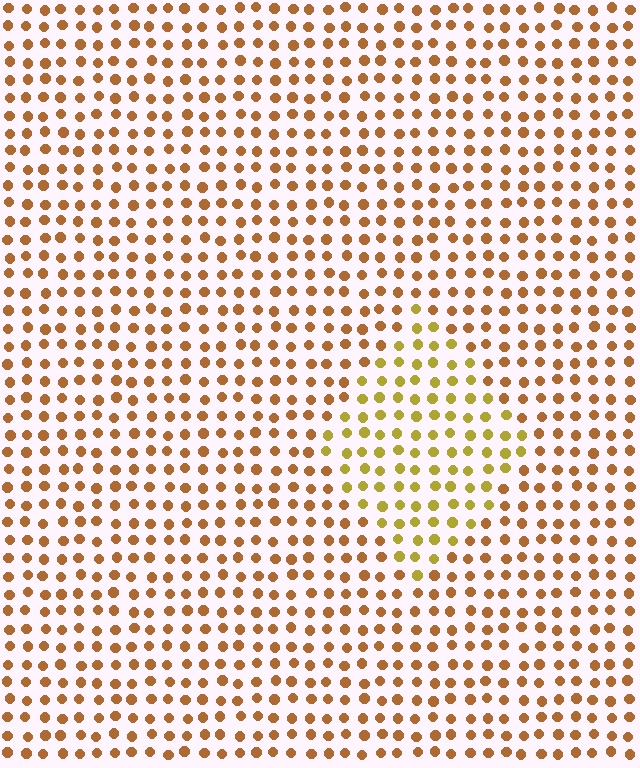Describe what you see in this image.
The image is filled with small brown elements in a uniform arrangement. A diamond-shaped region is visible where the elements are tinted to a slightly different hue, forming a subtle color boundary.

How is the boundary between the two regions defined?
The boundary is defined purely by a slight shift in hue (about 30 degrees). Spacing, size, and orientation are identical on both sides.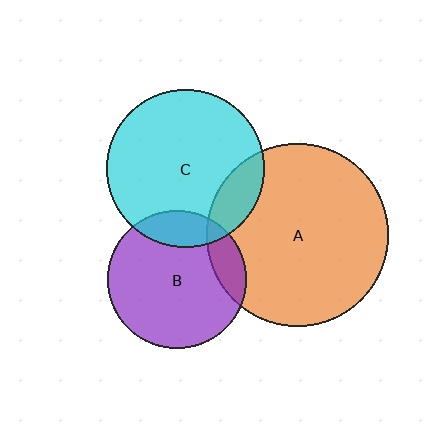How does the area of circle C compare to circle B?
Approximately 1.3 times.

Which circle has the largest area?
Circle A (orange).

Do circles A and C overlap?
Yes.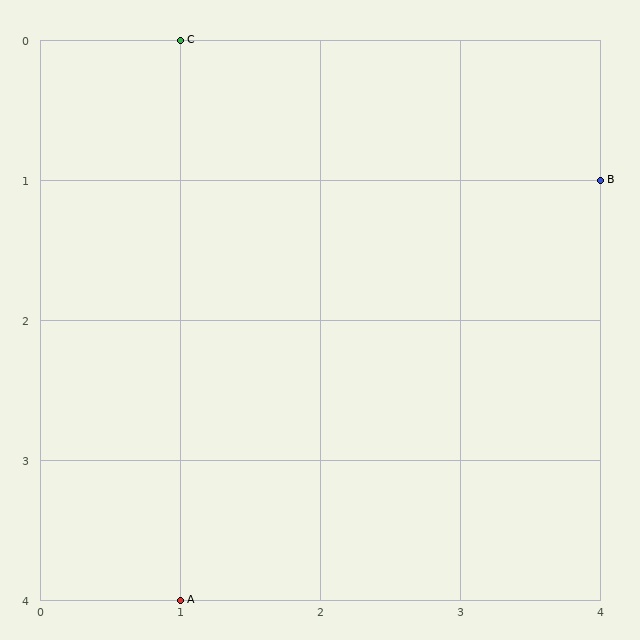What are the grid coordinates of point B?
Point B is at grid coordinates (4, 1).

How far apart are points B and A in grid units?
Points B and A are 3 columns and 3 rows apart (about 4.2 grid units diagonally).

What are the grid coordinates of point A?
Point A is at grid coordinates (1, 4).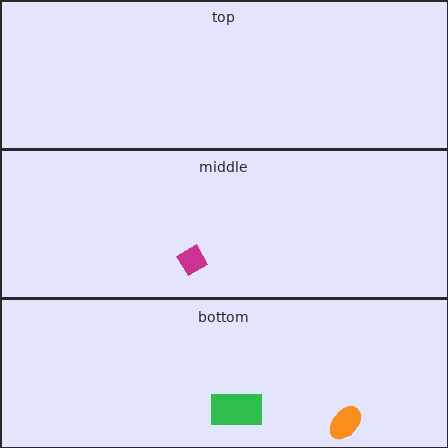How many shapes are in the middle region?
1.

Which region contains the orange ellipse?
The bottom region.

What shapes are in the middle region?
The magenta diamond.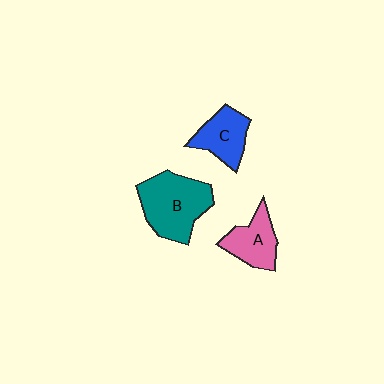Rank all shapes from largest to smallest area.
From largest to smallest: B (teal), A (pink), C (blue).